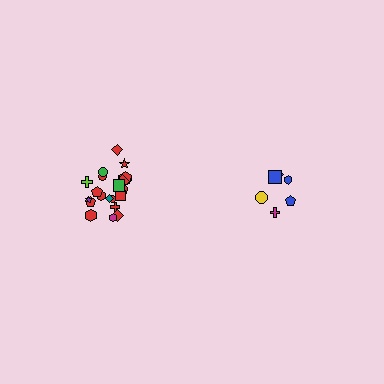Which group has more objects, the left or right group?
The left group.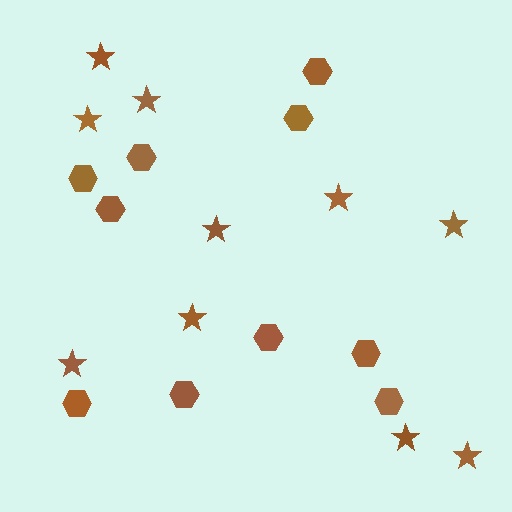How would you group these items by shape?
There are 2 groups: one group of hexagons (10) and one group of stars (10).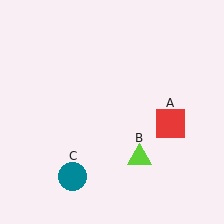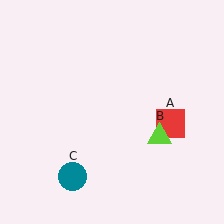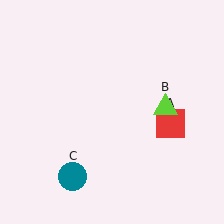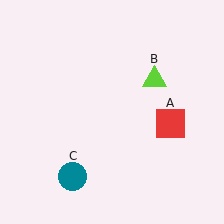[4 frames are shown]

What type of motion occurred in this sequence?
The lime triangle (object B) rotated counterclockwise around the center of the scene.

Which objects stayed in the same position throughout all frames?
Red square (object A) and teal circle (object C) remained stationary.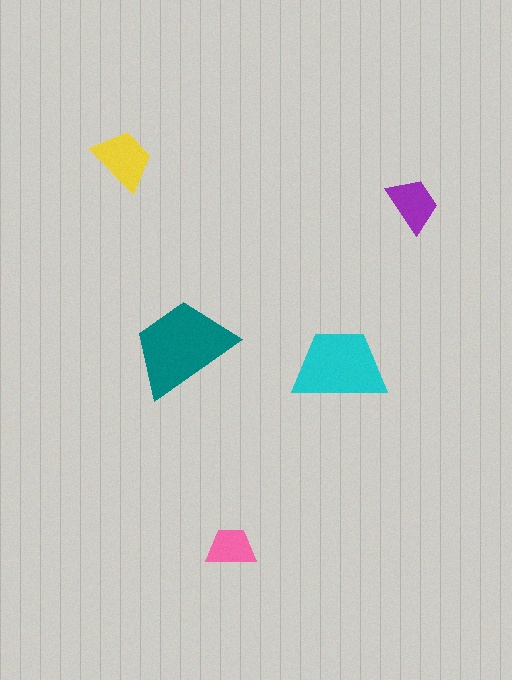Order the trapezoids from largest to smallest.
the teal one, the cyan one, the yellow one, the purple one, the pink one.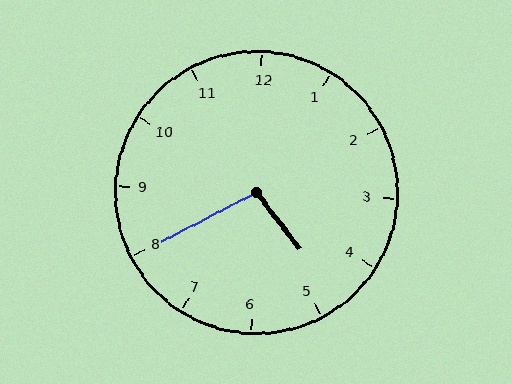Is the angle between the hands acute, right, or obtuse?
It is obtuse.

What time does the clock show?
4:40.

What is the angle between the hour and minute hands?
Approximately 100 degrees.